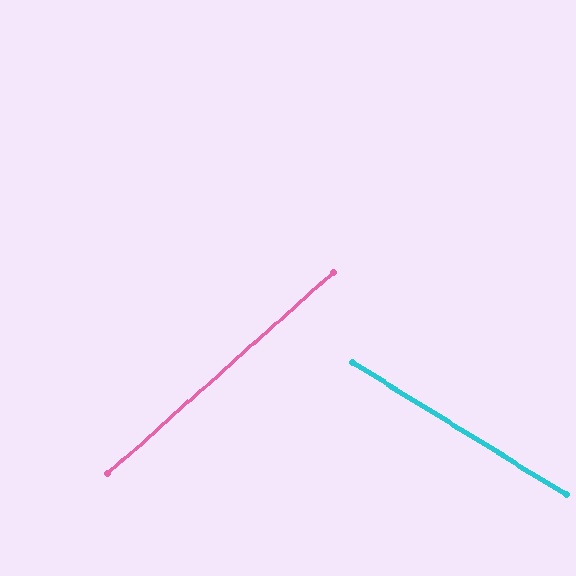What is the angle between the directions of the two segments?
Approximately 73 degrees.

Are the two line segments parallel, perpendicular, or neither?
Neither parallel nor perpendicular — they differ by about 73°.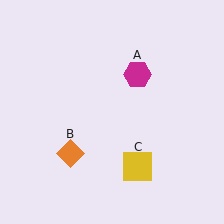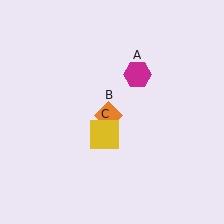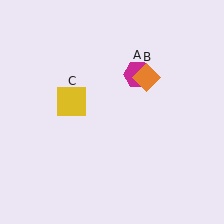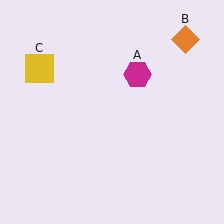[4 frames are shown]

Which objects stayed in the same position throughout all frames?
Magenta hexagon (object A) remained stationary.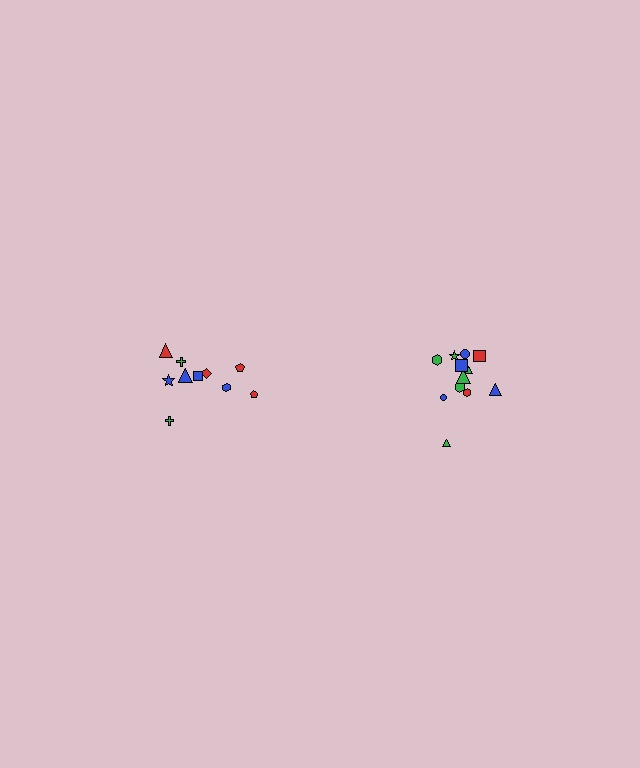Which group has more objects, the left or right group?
The right group.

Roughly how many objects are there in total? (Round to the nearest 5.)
Roughly 20 objects in total.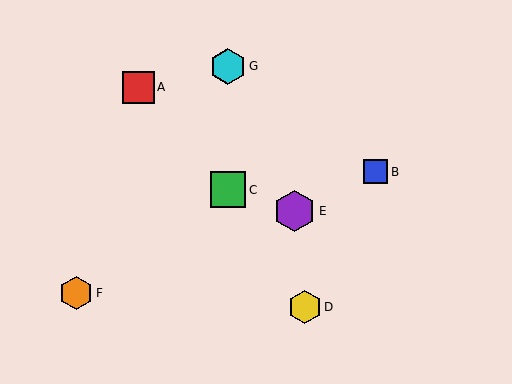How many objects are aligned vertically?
2 objects (C, G) are aligned vertically.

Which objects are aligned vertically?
Objects C, G are aligned vertically.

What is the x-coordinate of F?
Object F is at x≈76.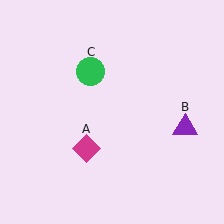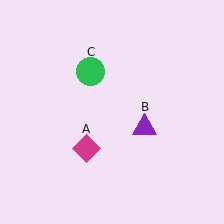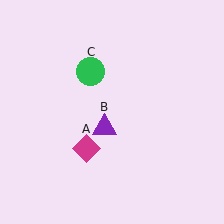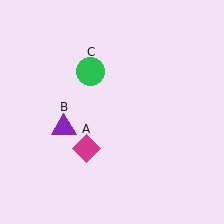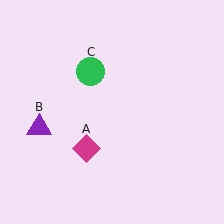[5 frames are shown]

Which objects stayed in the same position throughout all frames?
Magenta diamond (object A) and green circle (object C) remained stationary.